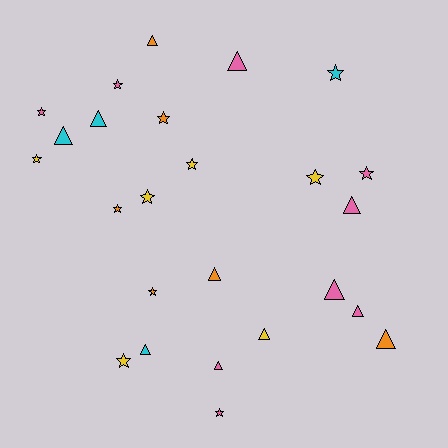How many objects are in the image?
There are 25 objects.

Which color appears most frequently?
Pink, with 9 objects.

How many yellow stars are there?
There are 5 yellow stars.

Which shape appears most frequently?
Star, with 13 objects.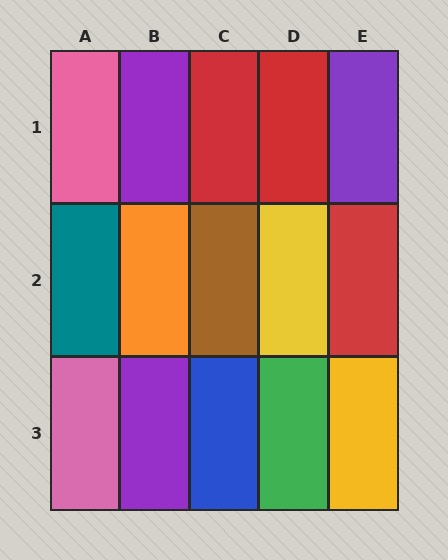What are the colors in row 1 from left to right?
Pink, purple, red, red, purple.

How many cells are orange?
1 cell is orange.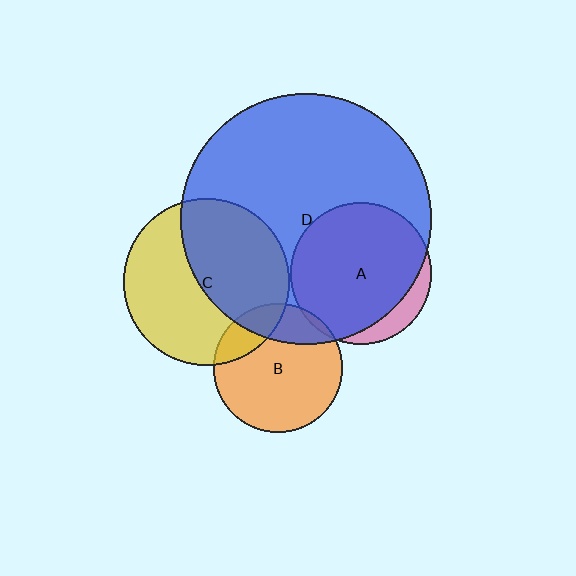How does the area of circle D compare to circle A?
Approximately 3.1 times.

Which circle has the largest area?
Circle D (blue).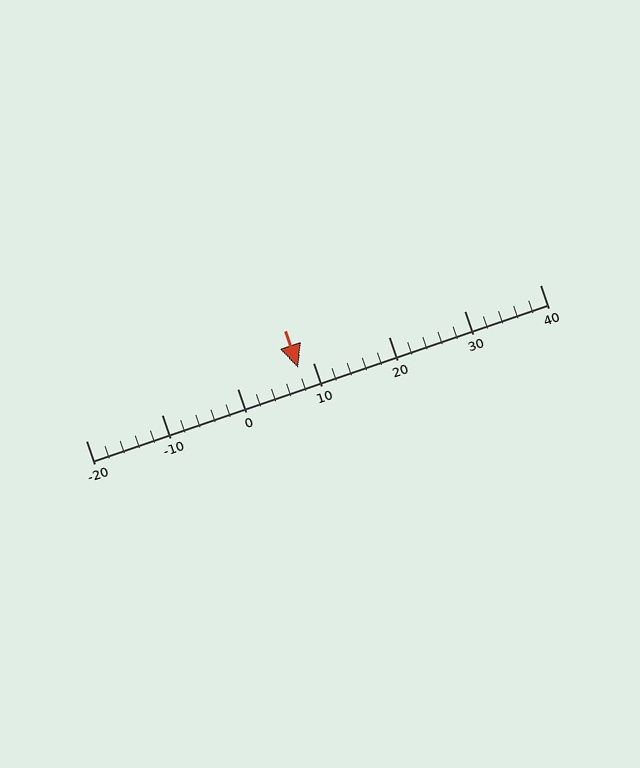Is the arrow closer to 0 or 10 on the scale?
The arrow is closer to 10.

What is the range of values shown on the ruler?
The ruler shows values from -20 to 40.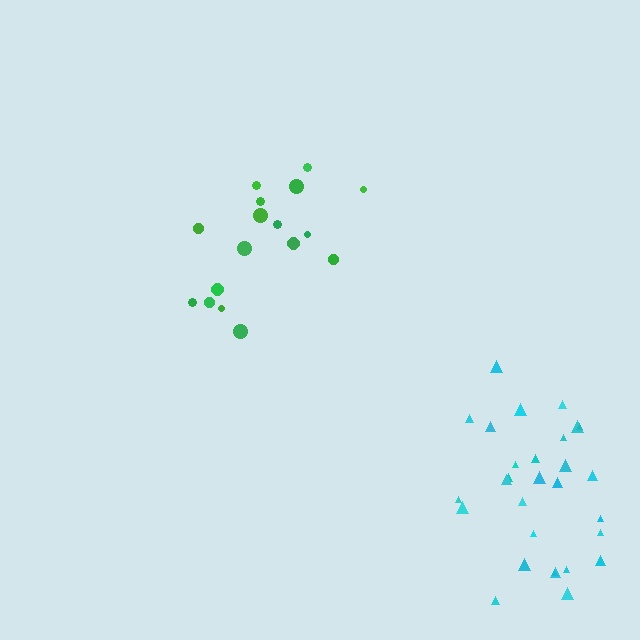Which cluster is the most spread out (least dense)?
Green.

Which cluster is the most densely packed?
Cyan.